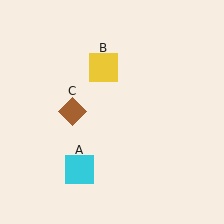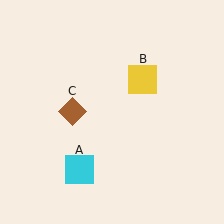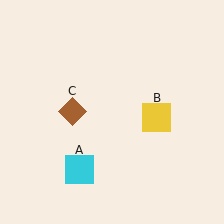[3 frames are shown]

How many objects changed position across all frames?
1 object changed position: yellow square (object B).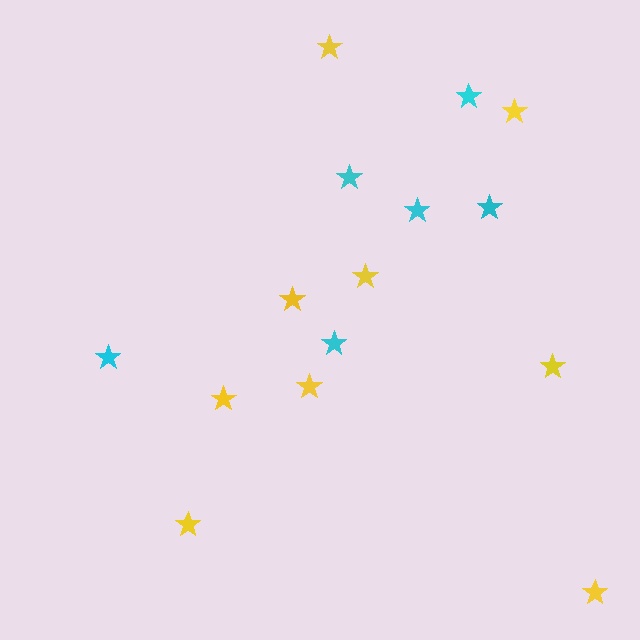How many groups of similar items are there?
There are 2 groups: one group of cyan stars (6) and one group of yellow stars (9).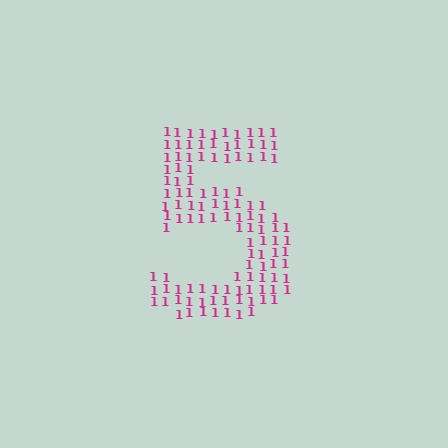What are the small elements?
The small elements are digit 1's.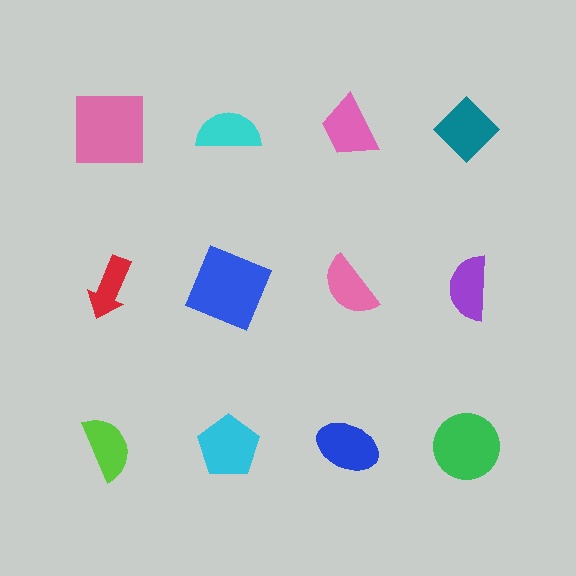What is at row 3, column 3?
A blue ellipse.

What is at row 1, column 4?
A teal diamond.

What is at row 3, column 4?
A green circle.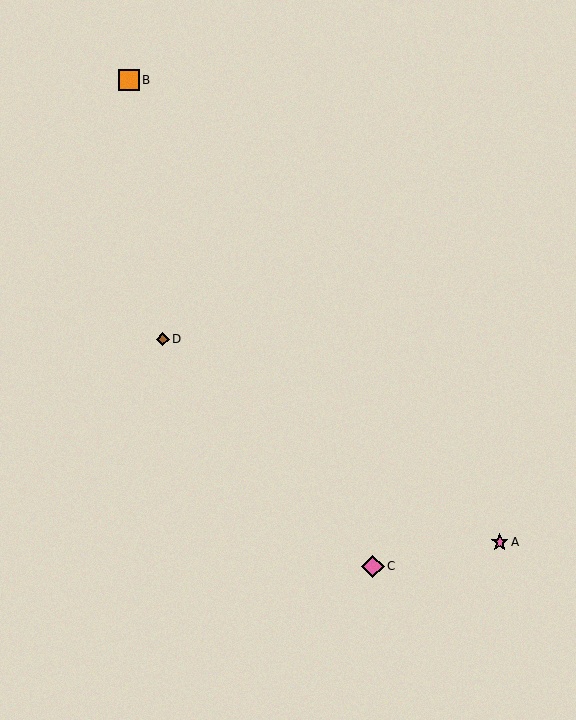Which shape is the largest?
The pink diamond (labeled C) is the largest.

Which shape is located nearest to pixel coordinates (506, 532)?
The pink star (labeled A) at (500, 542) is nearest to that location.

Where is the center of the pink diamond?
The center of the pink diamond is at (373, 566).